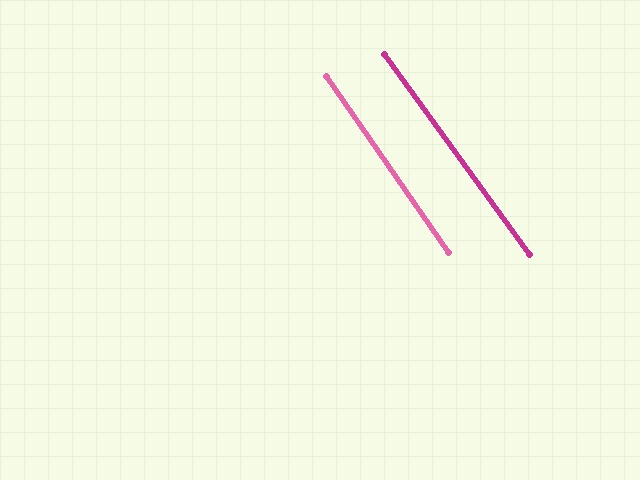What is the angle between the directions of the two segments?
Approximately 1 degree.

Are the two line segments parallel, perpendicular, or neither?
Parallel — their directions differ by only 1.1°.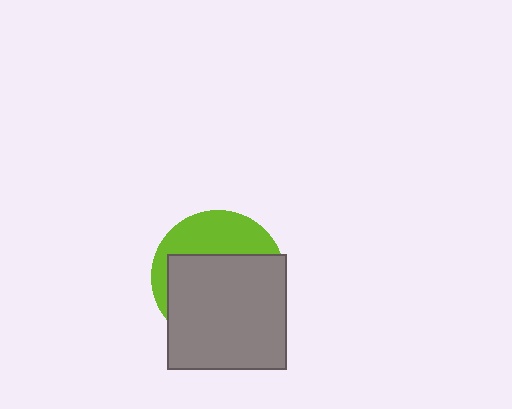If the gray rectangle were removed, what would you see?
You would see the complete lime circle.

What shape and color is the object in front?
The object in front is a gray rectangle.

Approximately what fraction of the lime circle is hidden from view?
Roughly 66% of the lime circle is hidden behind the gray rectangle.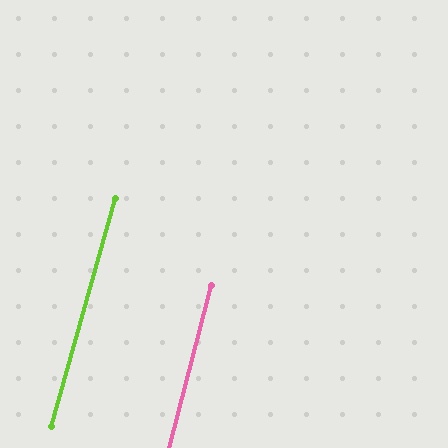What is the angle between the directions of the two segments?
Approximately 1 degree.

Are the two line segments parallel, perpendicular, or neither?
Parallel — their directions differ by only 1.1°.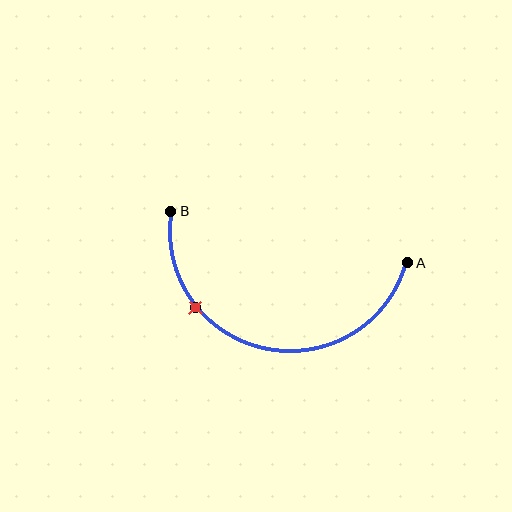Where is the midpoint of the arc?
The arc midpoint is the point on the curve farthest from the straight line joining A and B. It sits below that line.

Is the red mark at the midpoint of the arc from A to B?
No. The red mark lies on the arc but is closer to endpoint B. The arc midpoint would be at the point on the curve equidistant along the arc from both A and B.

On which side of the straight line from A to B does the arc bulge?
The arc bulges below the straight line connecting A and B.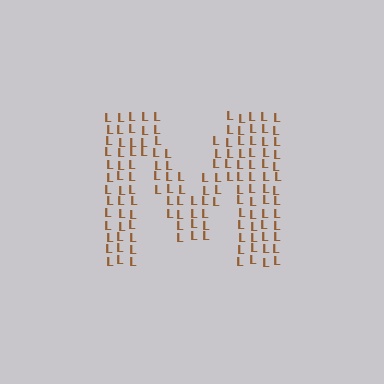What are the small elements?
The small elements are letter L's.